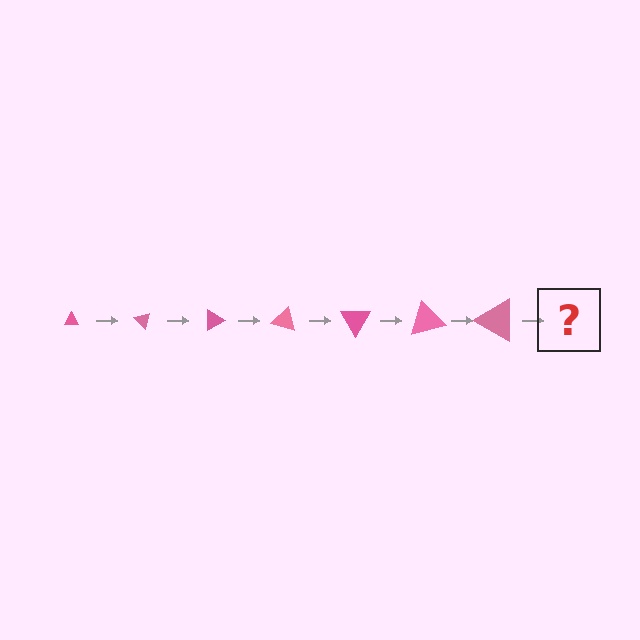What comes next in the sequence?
The next element should be a triangle, larger than the previous one and rotated 315 degrees from the start.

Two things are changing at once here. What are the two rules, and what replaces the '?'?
The two rules are that the triangle grows larger each step and it rotates 45 degrees each step. The '?' should be a triangle, larger than the previous one and rotated 315 degrees from the start.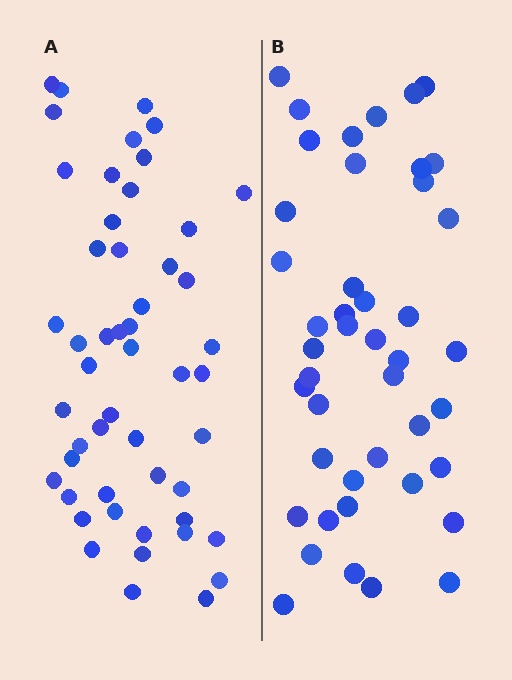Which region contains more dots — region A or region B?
Region A (the left region) has more dots.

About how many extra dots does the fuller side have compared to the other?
Region A has roughly 8 or so more dots than region B.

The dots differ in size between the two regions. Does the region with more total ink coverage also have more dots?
No. Region B has more total ink coverage because its dots are larger, but region A actually contains more individual dots. Total area can be misleading — the number of items is what matters here.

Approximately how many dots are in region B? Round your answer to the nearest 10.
About 40 dots. (The exact count is 44, which rounds to 40.)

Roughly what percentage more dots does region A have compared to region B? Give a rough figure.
About 15% more.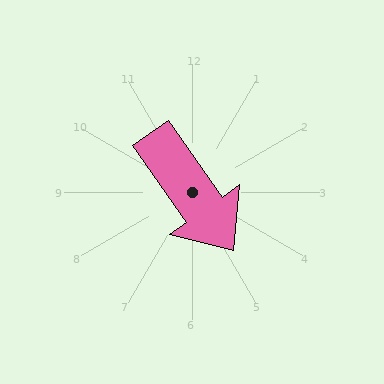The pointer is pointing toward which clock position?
Roughly 5 o'clock.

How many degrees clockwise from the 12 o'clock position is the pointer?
Approximately 145 degrees.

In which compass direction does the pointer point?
Southeast.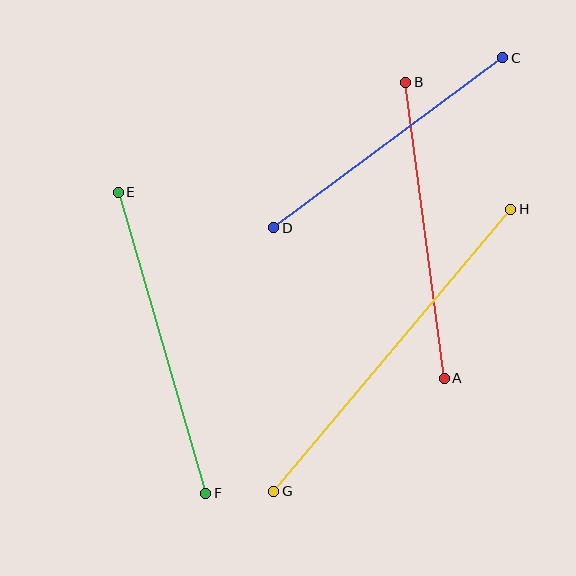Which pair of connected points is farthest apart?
Points G and H are farthest apart.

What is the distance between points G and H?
The distance is approximately 369 pixels.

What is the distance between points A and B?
The distance is approximately 299 pixels.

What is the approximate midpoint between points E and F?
The midpoint is at approximately (162, 343) pixels.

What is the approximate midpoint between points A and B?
The midpoint is at approximately (425, 230) pixels.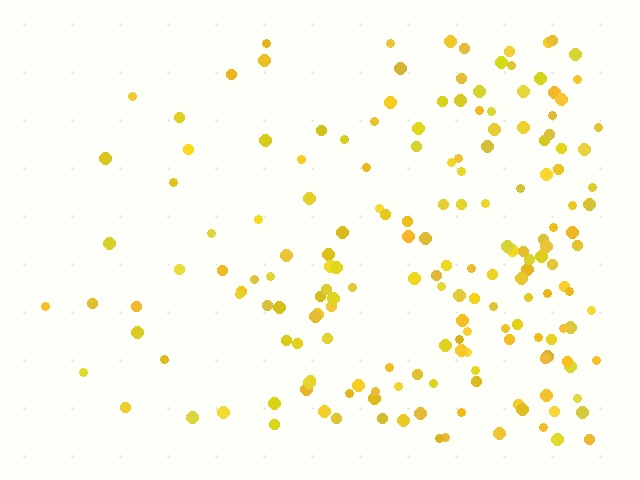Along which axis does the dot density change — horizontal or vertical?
Horizontal.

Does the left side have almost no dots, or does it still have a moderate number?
Still a moderate number, just noticeably fewer than the right.